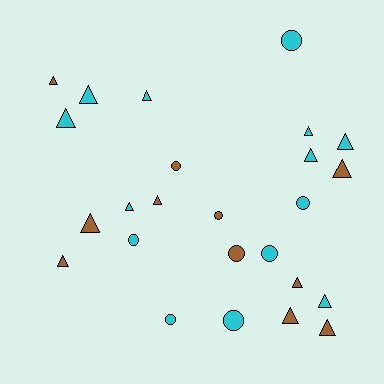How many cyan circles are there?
There are 6 cyan circles.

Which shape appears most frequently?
Triangle, with 16 objects.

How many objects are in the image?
There are 25 objects.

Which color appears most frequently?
Cyan, with 14 objects.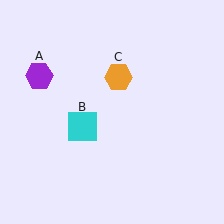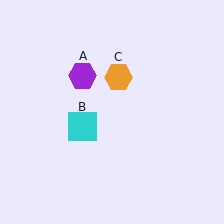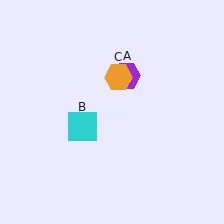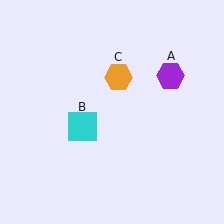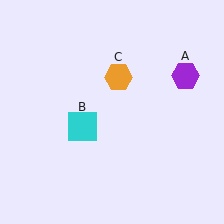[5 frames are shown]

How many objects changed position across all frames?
1 object changed position: purple hexagon (object A).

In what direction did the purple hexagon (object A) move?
The purple hexagon (object A) moved right.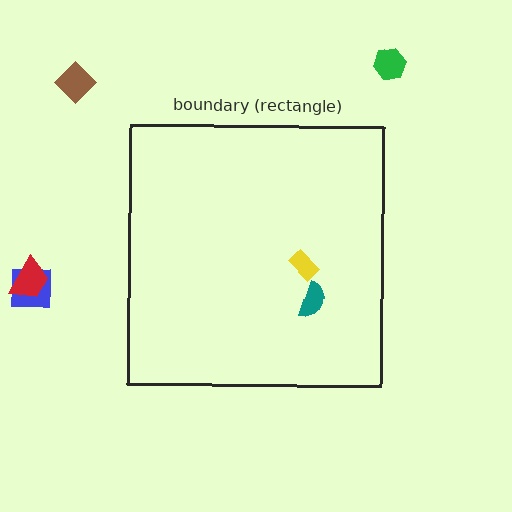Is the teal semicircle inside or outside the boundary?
Inside.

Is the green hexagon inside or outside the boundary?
Outside.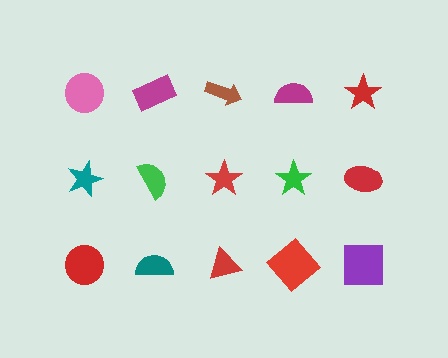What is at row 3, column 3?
A red triangle.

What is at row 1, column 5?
A red star.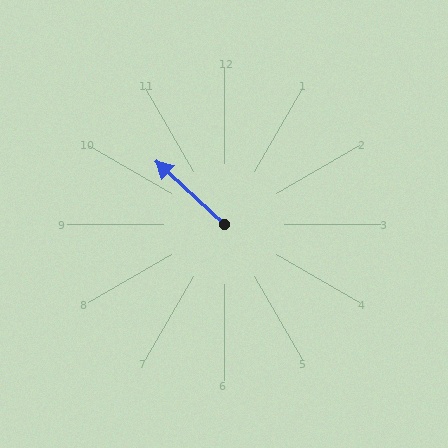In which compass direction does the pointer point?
Northwest.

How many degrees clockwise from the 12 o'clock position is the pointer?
Approximately 313 degrees.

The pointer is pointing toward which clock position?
Roughly 10 o'clock.